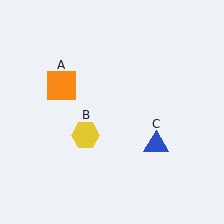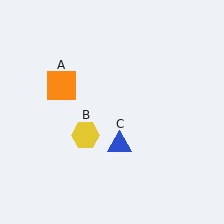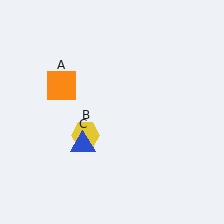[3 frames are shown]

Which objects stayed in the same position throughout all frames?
Orange square (object A) and yellow hexagon (object B) remained stationary.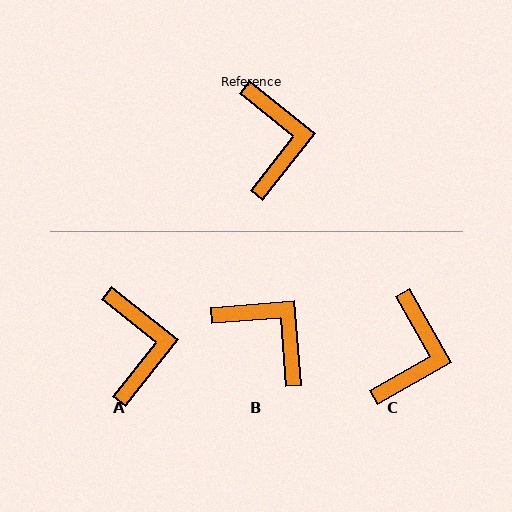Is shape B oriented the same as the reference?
No, it is off by about 43 degrees.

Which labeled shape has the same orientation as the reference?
A.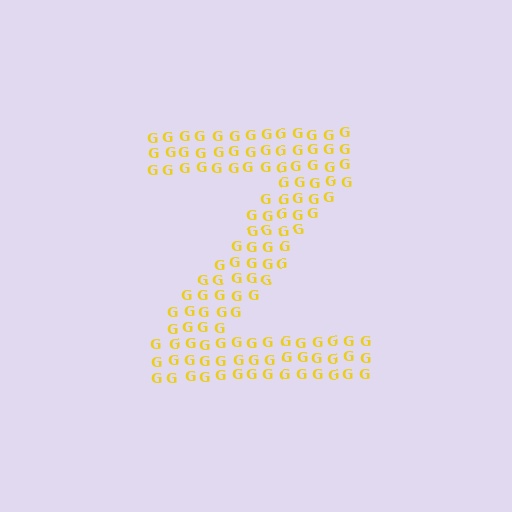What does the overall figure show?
The overall figure shows the letter Z.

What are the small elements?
The small elements are letter G's.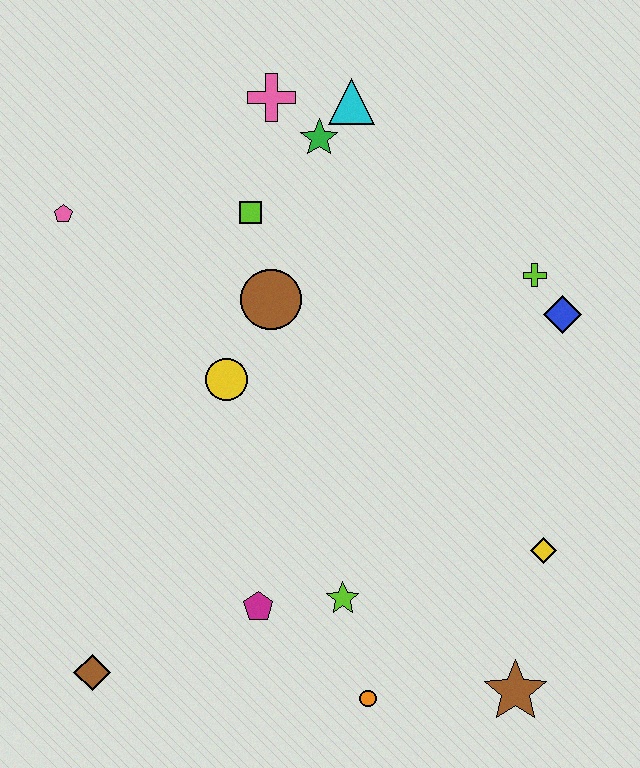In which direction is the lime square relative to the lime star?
The lime square is above the lime star.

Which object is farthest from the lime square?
The brown star is farthest from the lime square.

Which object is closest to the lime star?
The magenta pentagon is closest to the lime star.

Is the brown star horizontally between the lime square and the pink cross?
No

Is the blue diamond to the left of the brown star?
No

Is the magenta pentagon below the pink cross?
Yes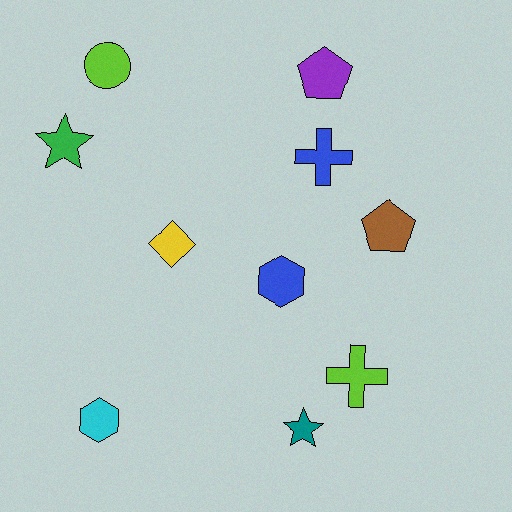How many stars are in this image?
There are 2 stars.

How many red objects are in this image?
There are no red objects.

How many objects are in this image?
There are 10 objects.